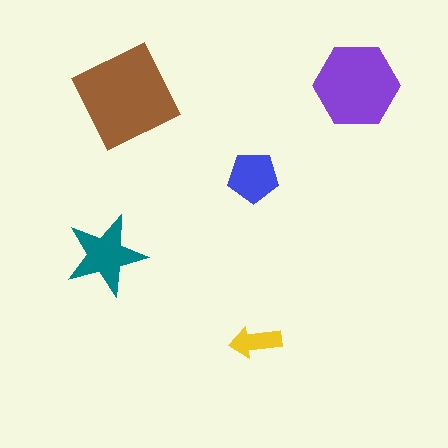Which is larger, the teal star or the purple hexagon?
The purple hexagon.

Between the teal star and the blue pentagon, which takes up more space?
The teal star.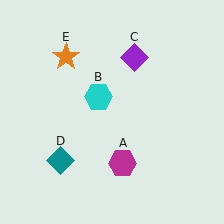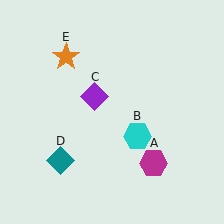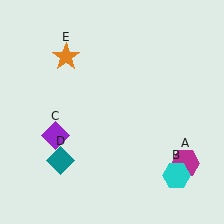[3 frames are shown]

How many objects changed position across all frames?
3 objects changed position: magenta hexagon (object A), cyan hexagon (object B), purple diamond (object C).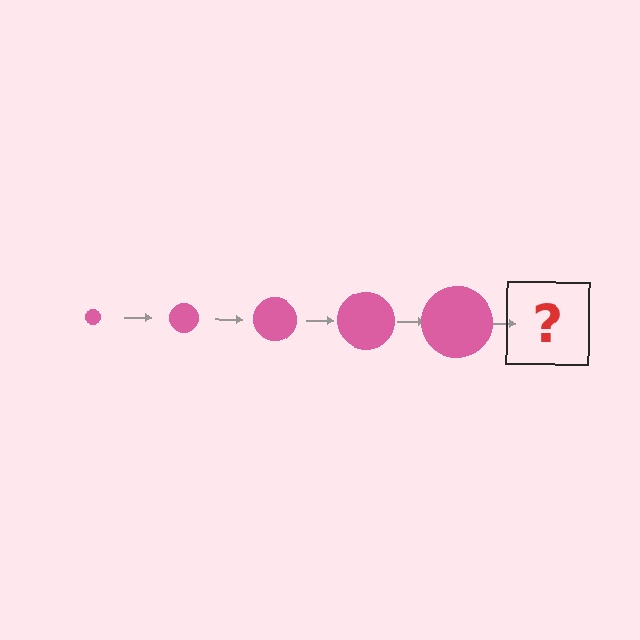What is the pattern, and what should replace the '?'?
The pattern is that the circle gets progressively larger each step. The '?' should be a pink circle, larger than the previous one.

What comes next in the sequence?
The next element should be a pink circle, larger than the previous one.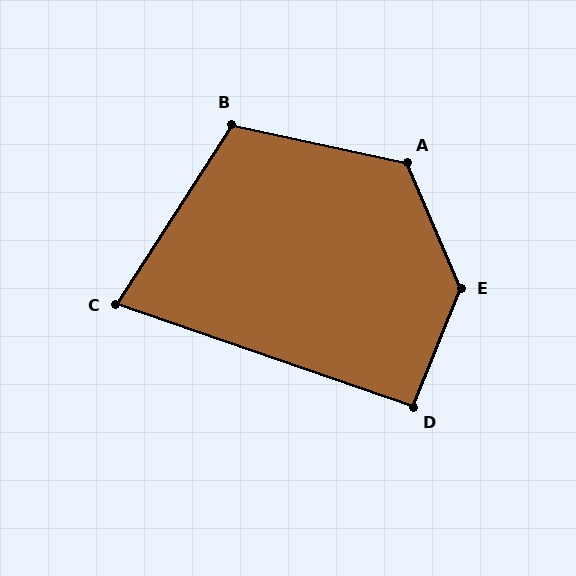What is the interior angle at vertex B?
Approximately 111 degrees (obtuse).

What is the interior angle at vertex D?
Approximately 93 degrees (approximately right).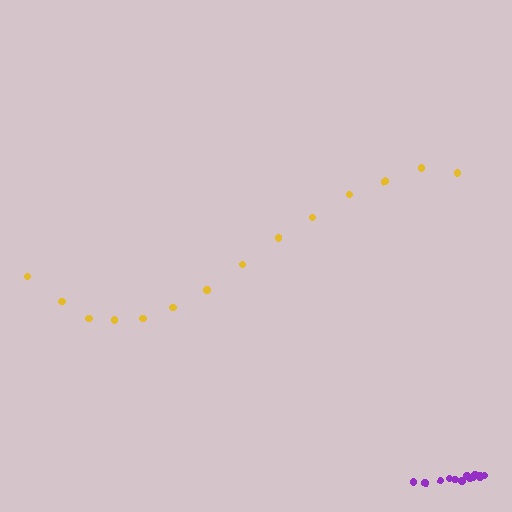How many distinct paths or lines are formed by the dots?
There are 2 distinct paths.